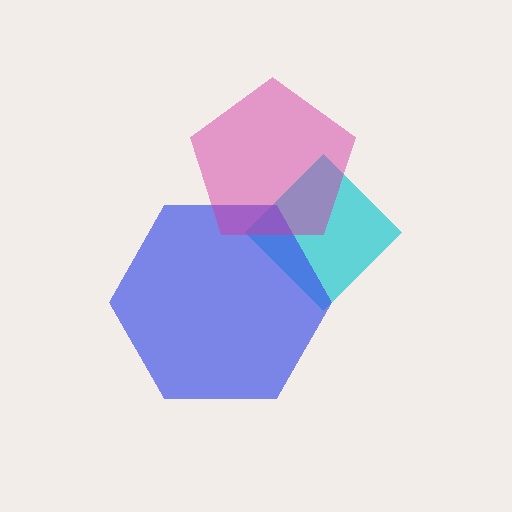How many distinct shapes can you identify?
There are 3 distinct shapes: a cyan diamond, a blue hexagon, a magenta pentagon.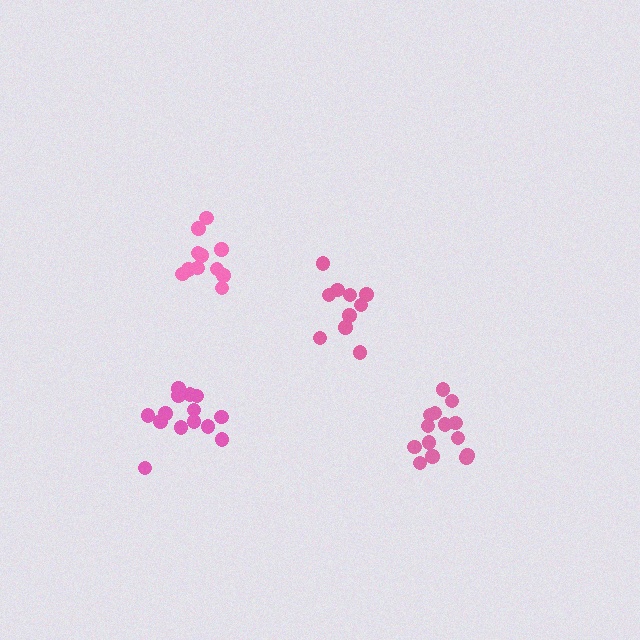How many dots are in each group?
Group 1: 14 dots, Group 2: 10 dots, Group 3: 14 dots, Group 4: 11 dots (49 total).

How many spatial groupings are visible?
There are 4 spatial groupings.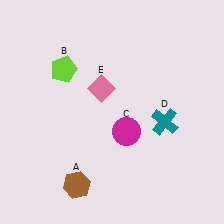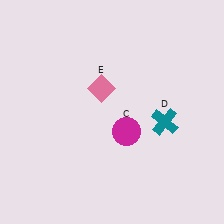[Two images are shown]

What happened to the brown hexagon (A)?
The brown hexagon (A) was removed in Image 2. It was in the bottom-left area of Image 1.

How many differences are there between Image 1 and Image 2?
There are 2 differences between the two images.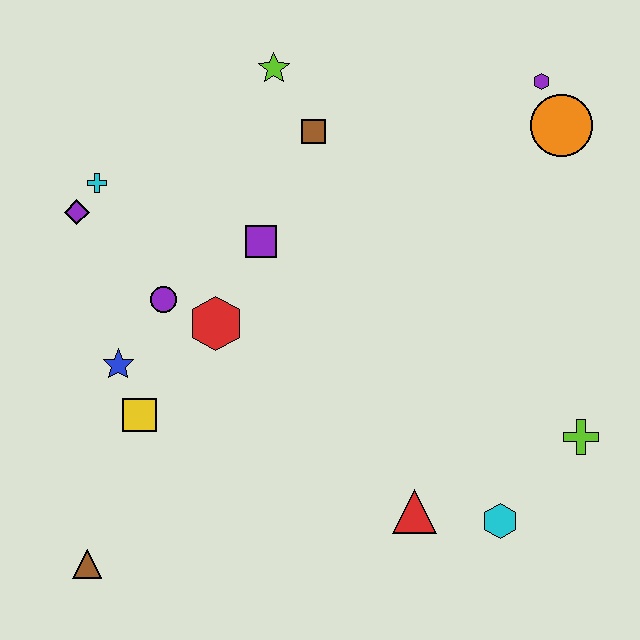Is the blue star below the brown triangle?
No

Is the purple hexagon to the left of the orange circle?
Yes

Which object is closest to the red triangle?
The cyan hexagon is closest to the red triangle.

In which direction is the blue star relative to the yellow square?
The blue star is above the yellow square.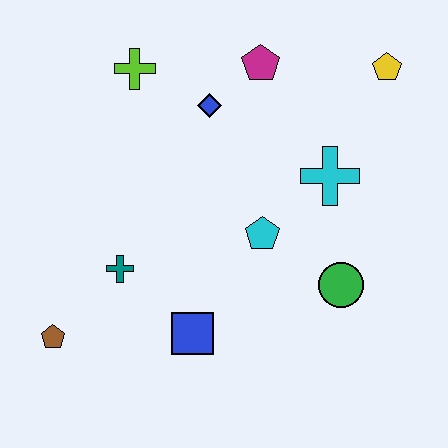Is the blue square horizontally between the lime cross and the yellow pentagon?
Yes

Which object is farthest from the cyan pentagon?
The brown pentagon is farthest from the cyan pentagon.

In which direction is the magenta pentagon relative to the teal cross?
The magenta pentagon is above the teal cross.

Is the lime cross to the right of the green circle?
No